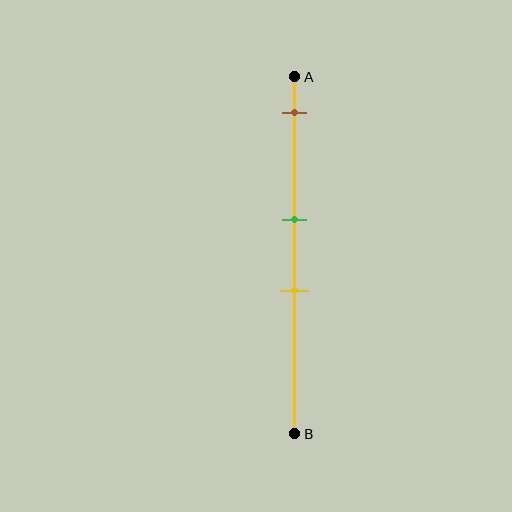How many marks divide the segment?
There are 3 marks dividing the segment.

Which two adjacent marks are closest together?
The green and yellow marks are the closest adjacent pair.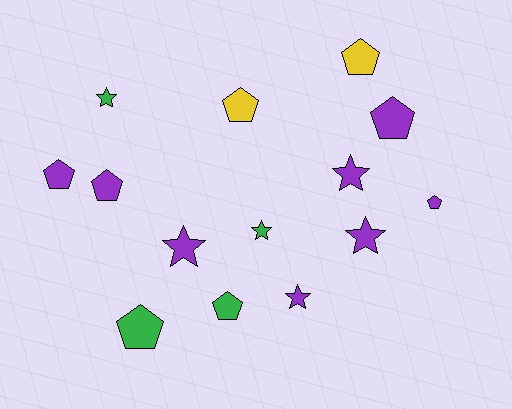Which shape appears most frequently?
Pentagon, with 8 objects.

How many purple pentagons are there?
There are 4 purple pentagons.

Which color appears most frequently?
Purple, with 8 objects.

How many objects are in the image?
There are 14 objects.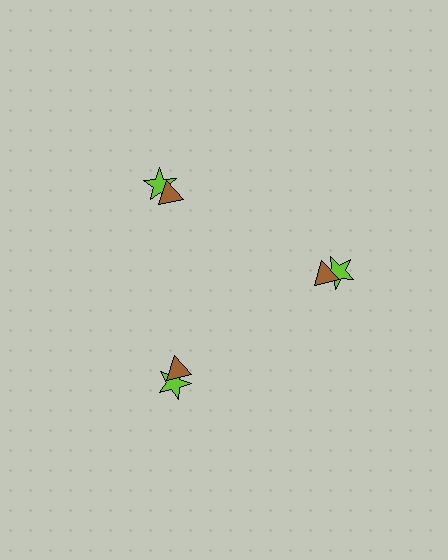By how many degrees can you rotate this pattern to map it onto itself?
The pattern maps onto itself every 120 degrees of rotation.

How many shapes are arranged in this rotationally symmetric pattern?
There are 6 shapes, arranged in 3 groups of 2.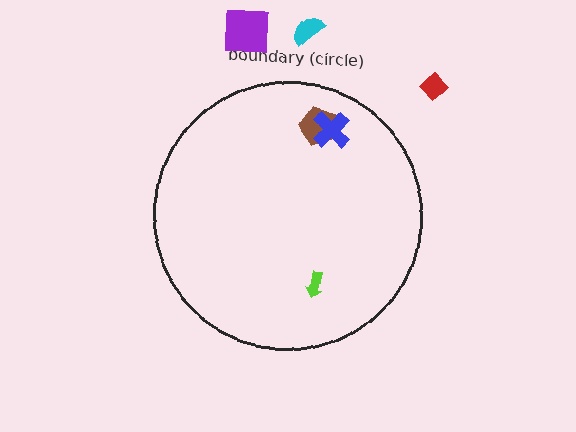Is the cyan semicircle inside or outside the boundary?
Outside.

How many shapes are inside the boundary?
3 inside, 3 outside.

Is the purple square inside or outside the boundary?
Outside.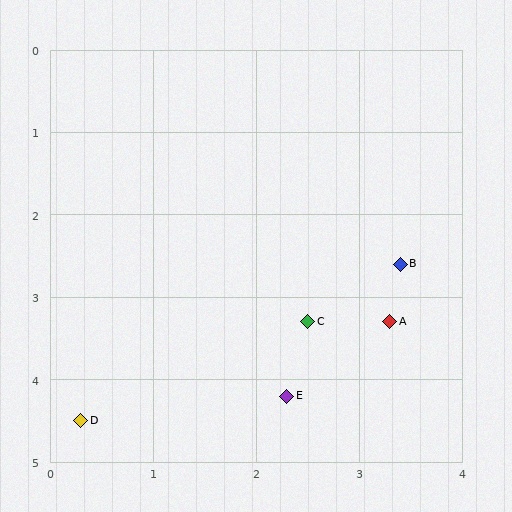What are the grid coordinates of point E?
Point E is at approximately (2.3, 4.2).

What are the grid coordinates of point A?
Point A is at approximately (3.3, 3.3).